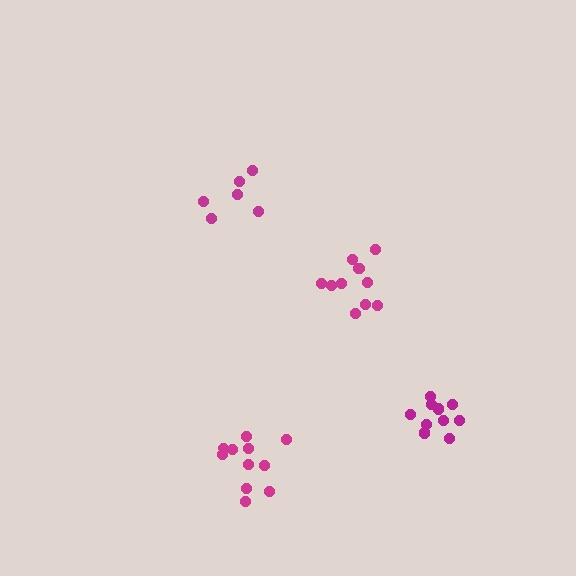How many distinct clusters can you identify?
There are 4 distinct clusters.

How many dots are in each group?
Group 1: 6 dots, Group 2: 11 dots, Group 3: 12 dots, Group 4: 11 dots (40 total).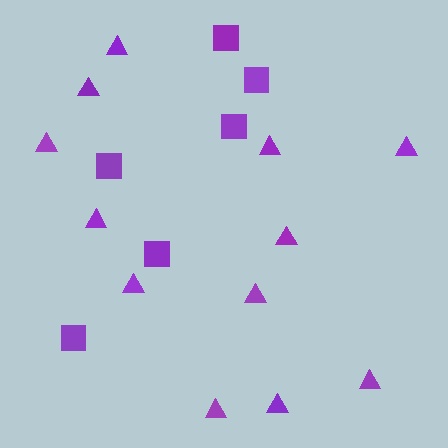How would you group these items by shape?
There are 2 groups: one group of triangles (12) and one group of squares (6).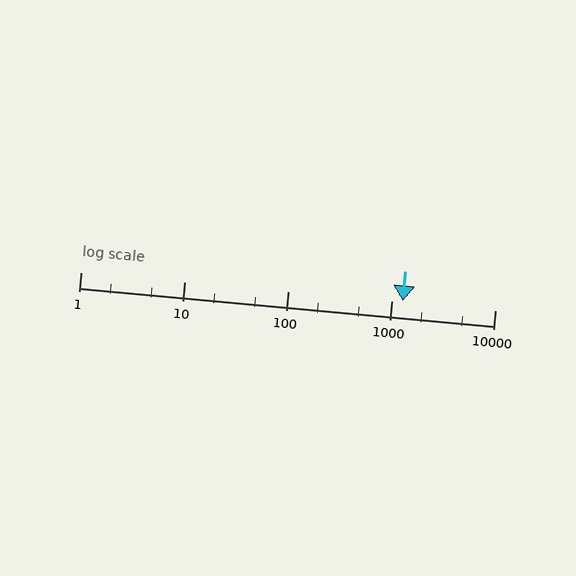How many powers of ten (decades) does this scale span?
The scale spans 4 decades, from 1 to 10000.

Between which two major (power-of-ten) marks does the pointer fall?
The pointer is between 1000 and 10000.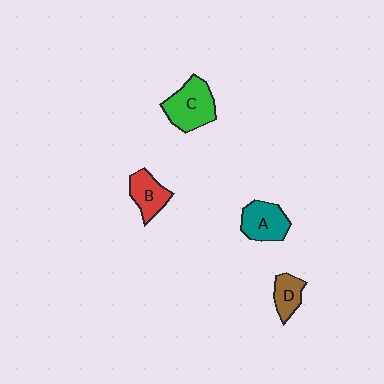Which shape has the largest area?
Shape C (green).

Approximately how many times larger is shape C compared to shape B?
Approximately 1.5 times.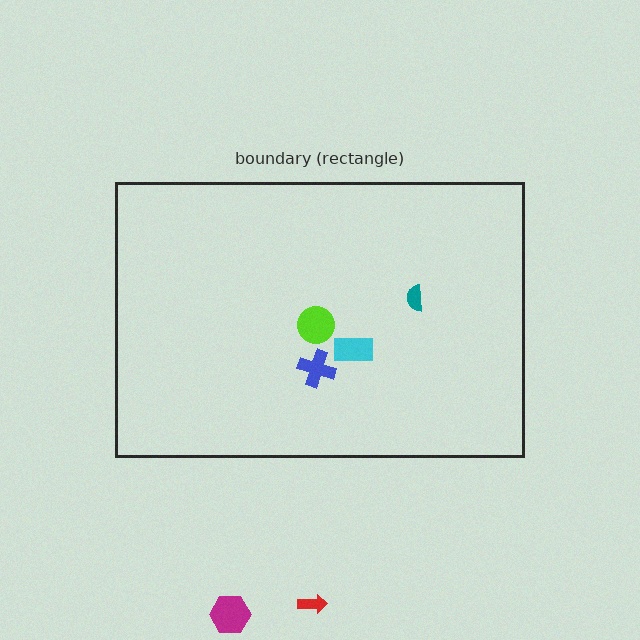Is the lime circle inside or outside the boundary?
Inside.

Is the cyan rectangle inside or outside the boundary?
Inside.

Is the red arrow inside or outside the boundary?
Outside.